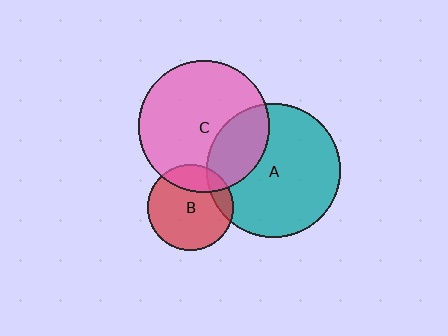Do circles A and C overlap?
Yes.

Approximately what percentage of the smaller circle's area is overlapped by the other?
Approximately 25%.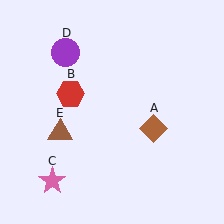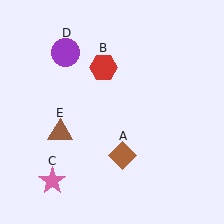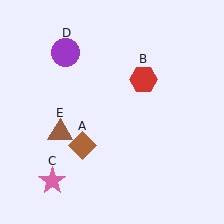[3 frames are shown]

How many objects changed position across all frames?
2 objects changed position: brown diamond (object A), red hexagon (object B).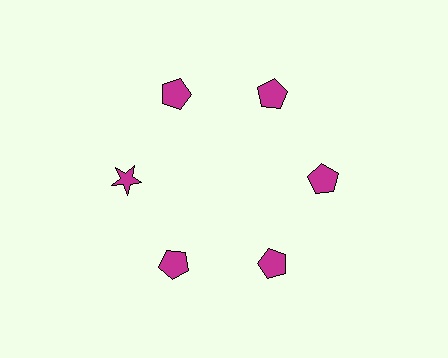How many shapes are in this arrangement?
There are 6 shapes arranged in a ring pattern.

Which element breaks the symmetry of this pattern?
The magenta star at roughly the 9 o'clock position breaks the symmetry. All other shapes are magenta pentagons.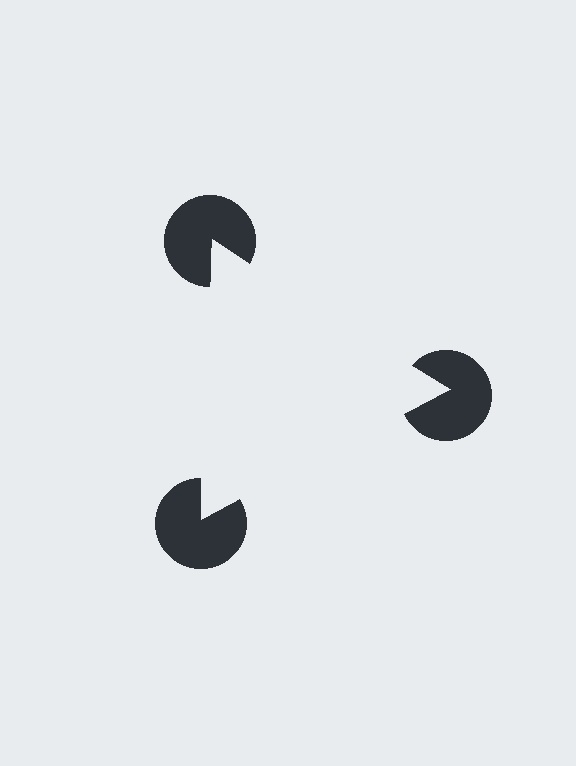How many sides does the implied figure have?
3 sides.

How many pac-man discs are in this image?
There are 3 — one at each vertex of the illusory triangle.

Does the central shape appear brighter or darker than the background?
It typically appears slightly brighter than the background, even though no actual brightness change is drawn.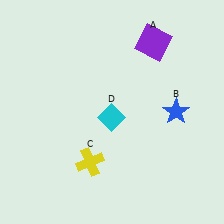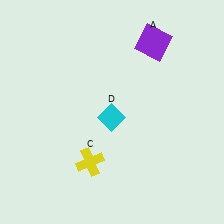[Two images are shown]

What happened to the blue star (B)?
The blue star (B) was removed in Image 2. It was in the top-right area of Image 1.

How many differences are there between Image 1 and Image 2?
There is 1 difference between the two images.